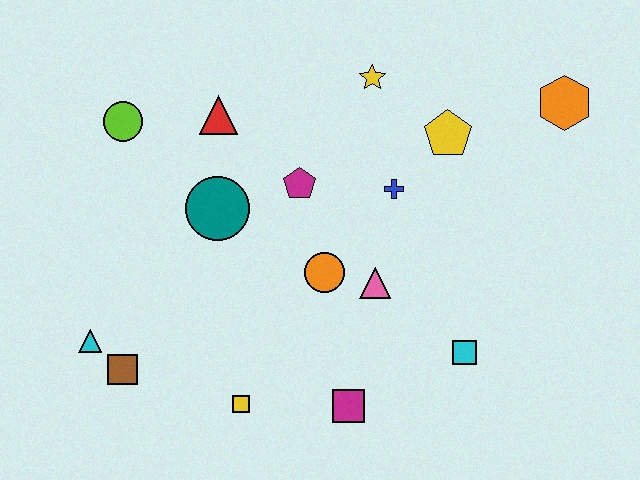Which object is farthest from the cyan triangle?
The orange hexagon is farthest from the cyan triangle.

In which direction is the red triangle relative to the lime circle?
The red triangle is to the right of the lime circle.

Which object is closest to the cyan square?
The pink triangle is closest to the cyan square.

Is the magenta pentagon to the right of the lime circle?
Yes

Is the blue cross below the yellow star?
Yes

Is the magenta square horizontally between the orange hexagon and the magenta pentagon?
Yes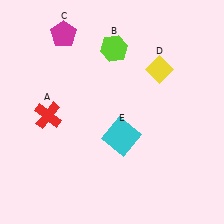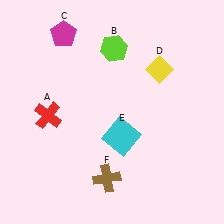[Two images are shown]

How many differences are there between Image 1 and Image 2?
There is 1 difference between the two images.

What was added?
A brown cross (F) was added in Image 2.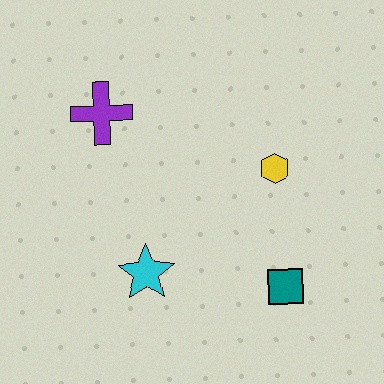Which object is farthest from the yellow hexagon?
The purple cross is farthest from the yellow hexagon.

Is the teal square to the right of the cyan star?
Yes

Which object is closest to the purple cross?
The cyan star is closest to the purple cross.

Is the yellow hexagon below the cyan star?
No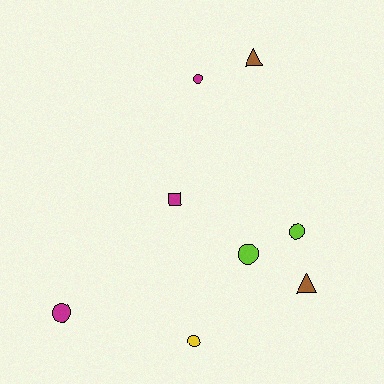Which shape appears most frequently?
Circle, with 5 objects.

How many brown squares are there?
There are no brown squares.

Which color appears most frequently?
Magenta, with 3 objects.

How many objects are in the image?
There are 8 objects.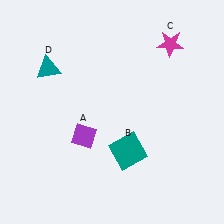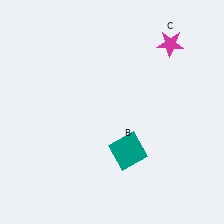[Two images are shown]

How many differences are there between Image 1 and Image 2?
There are 2 differences between the two images.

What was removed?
The teal triangle (D), the purple diamond (A) were removed in Image 2.